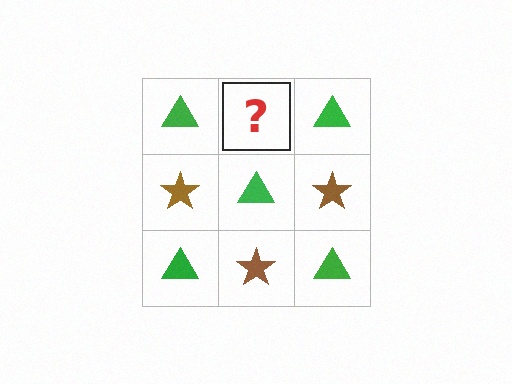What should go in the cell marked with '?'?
The missing cell should contain a brown star.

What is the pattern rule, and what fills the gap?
The rule is that it alternates green triangle and brown star in a checkerboard pattern. The gap should be filled with a brown star.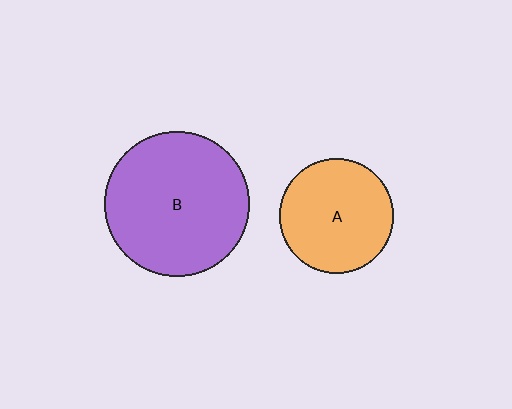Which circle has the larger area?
Circle B (purple).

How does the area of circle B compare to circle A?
Approximately 1.6 times.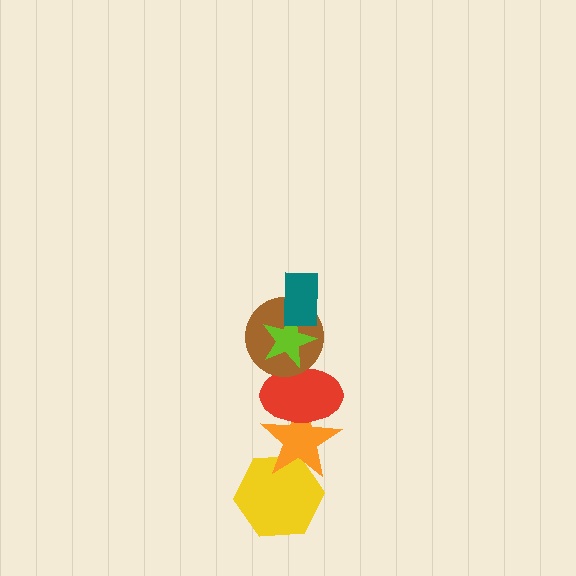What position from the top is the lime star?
The lime star is 2nd from the top.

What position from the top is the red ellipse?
The red ellipse is 4th from the top.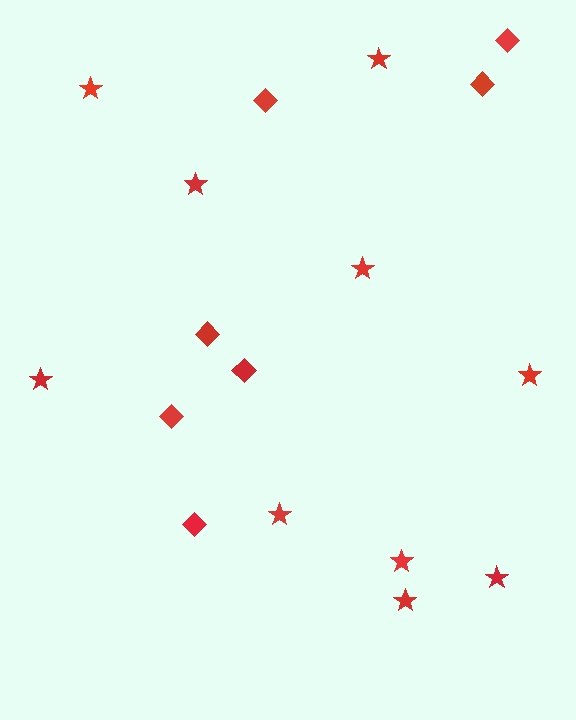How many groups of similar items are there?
There are 2 groups: one group of stars (10) and one group of diamonds (7).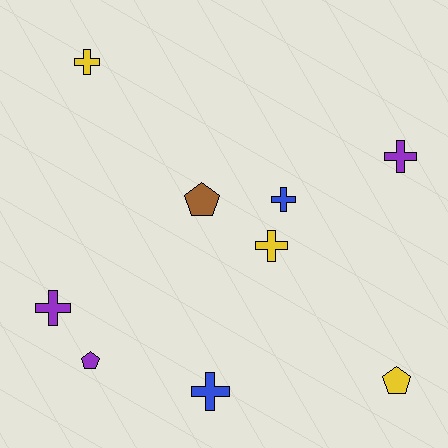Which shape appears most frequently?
Cross, with 6 objects.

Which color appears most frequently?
Yellow, with 3 objects.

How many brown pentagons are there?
There is 1 brown pentagon.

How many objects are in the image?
There are 9 objects.